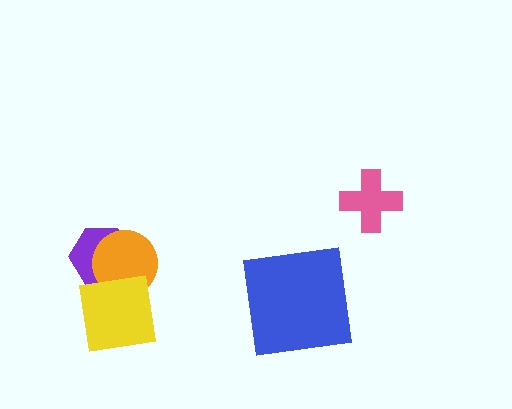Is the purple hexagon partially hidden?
Yes, it is partially covered by another shape.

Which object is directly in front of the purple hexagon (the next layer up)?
The orange circle is directly in front of the purple hexagon.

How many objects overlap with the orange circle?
2 objects overlap with the orange circle.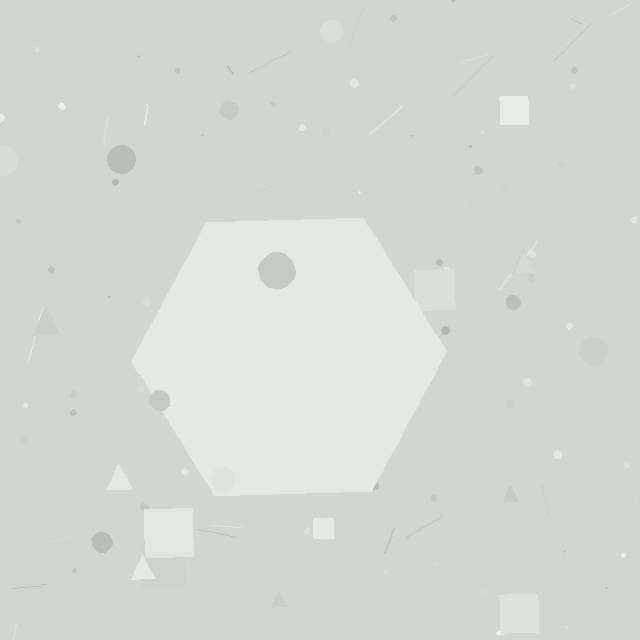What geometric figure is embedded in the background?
A hexagon is embedded in the background.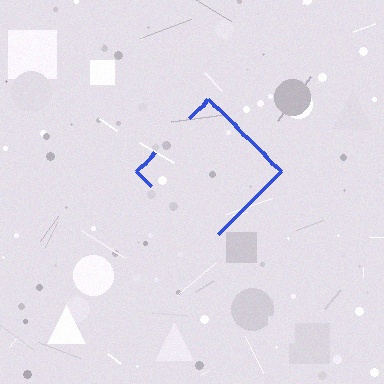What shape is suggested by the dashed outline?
The dashed outline suggests a diamond.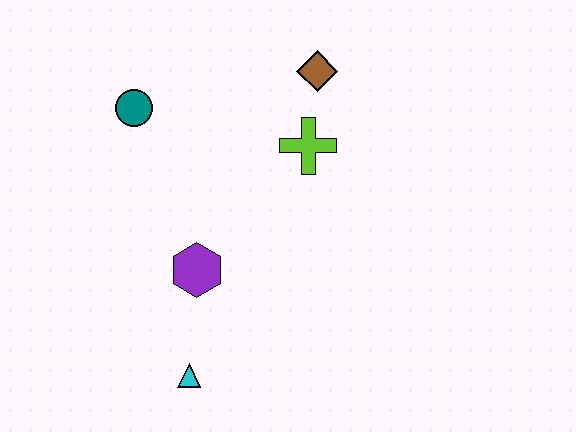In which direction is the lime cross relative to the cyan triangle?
The lime cross is above the cyan triangle.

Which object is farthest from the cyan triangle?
The brown diamond is farthest from the cyan triangle.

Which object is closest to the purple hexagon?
The cyan triangle is closest to the purple hexagon.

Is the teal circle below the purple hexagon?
No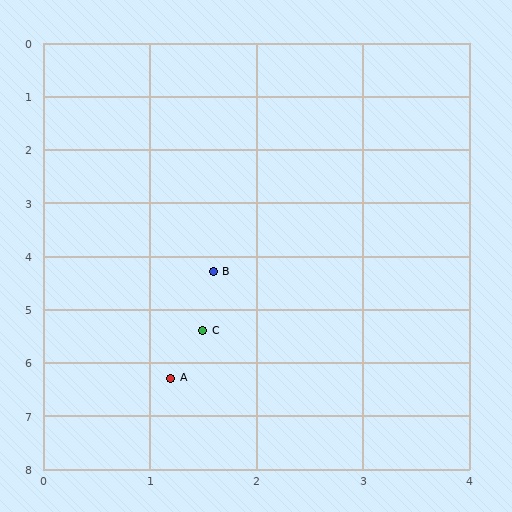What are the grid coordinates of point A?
Point A is at approximately (1.2, 6.3).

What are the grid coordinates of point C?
Point C is at approximately (1.5, 5.4).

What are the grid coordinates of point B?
Point B is at approximately (1.6, 4.3).